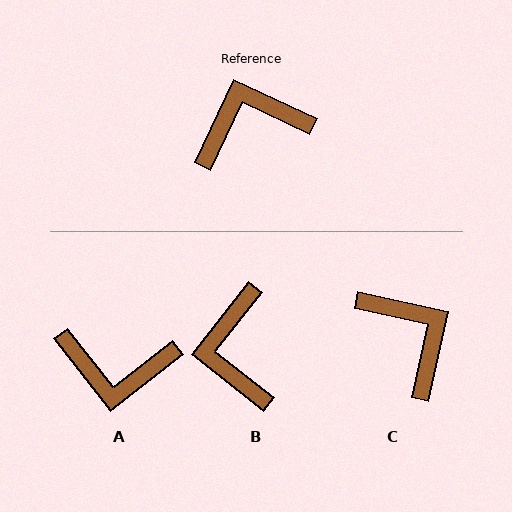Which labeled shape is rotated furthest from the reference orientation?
A, about 153 degrees away.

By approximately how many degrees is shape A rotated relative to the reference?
Approximately 153 degrees counter-clockwise.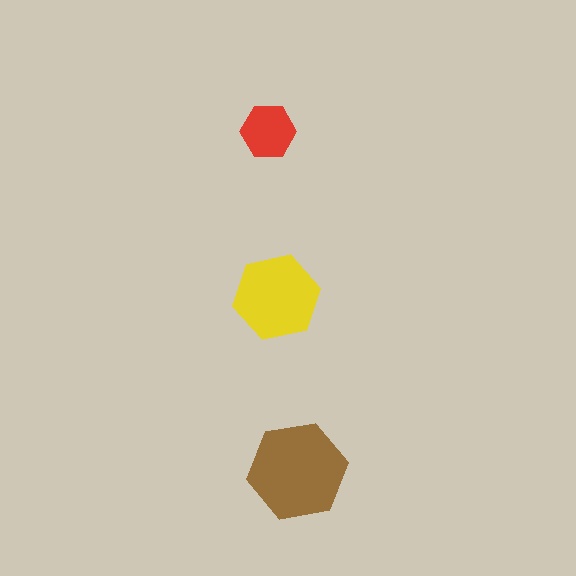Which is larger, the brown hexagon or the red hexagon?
The brown one.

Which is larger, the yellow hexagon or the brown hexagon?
The brown one.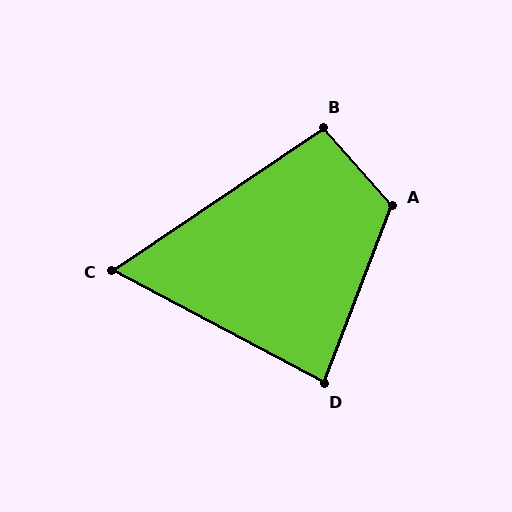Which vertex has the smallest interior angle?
C, at approximately 62 degrees.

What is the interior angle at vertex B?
Approximately 97 degrees (obtuse).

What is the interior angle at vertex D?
Approximately 83 degrees (acute).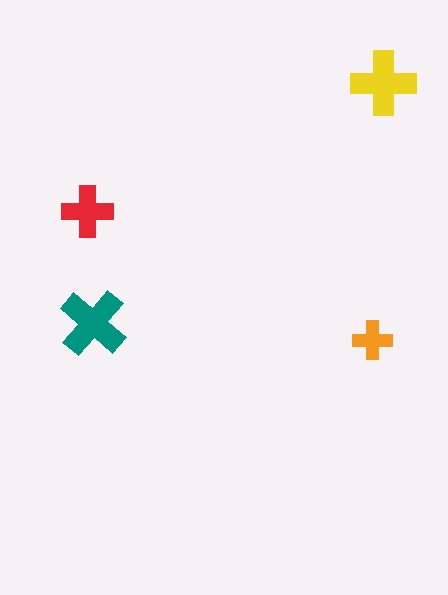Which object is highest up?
The yellow cross is topmost.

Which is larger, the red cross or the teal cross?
The teal one.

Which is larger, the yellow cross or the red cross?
The yellow one.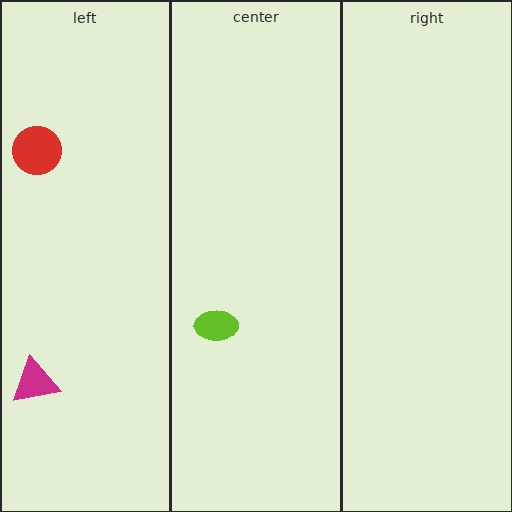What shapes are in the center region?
The lime ellipse.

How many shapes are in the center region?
1.